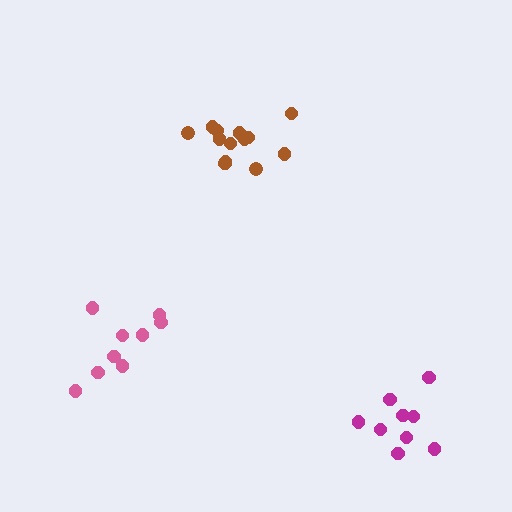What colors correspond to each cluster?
The clusters are colored: pink, magenta, brown.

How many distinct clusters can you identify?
There are 3 distinct clusters.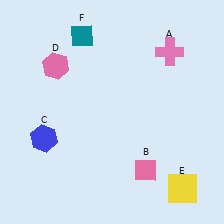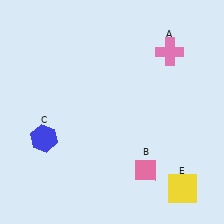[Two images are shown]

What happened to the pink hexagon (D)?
The pink hexagon (D) was removed in Image 2. It was in the top-left area of Image 1.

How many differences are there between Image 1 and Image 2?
There are 2 differences between the two images.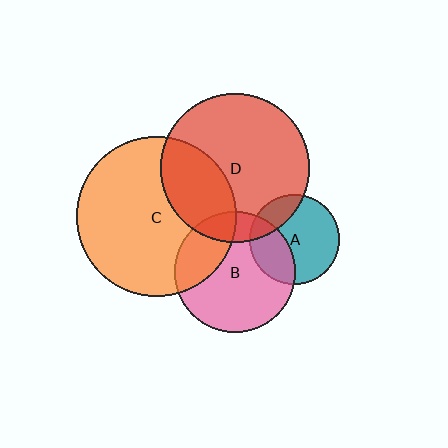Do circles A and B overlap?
Yes.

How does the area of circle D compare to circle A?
Approximately 2.7 times.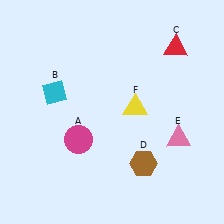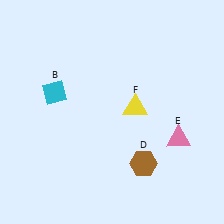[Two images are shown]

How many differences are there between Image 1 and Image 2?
There are 2 differences between the two images.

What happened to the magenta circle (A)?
The magenta circle (A) was removed in Image 2. It was in the bottom-left area of Image 1.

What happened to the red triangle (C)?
The red triangle (C) was removed in Image 2. It was in the top-right area of Image 1.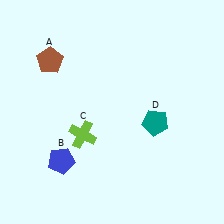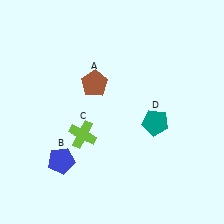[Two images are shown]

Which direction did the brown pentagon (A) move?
The brown pentagon (A) moved right.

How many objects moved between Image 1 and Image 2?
1 object moved between the two images.